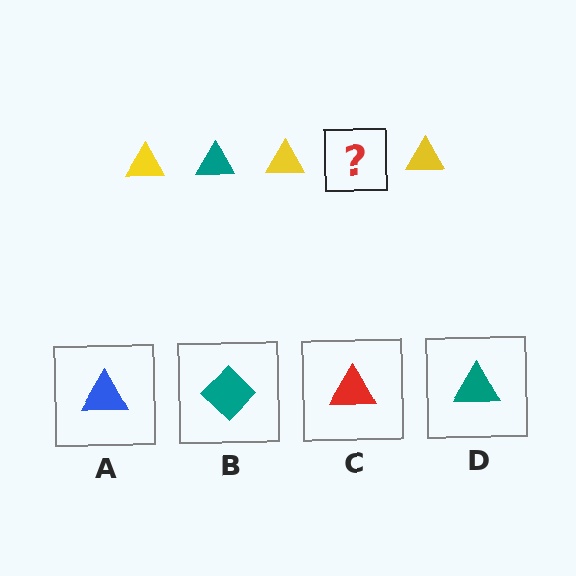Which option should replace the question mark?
Option D.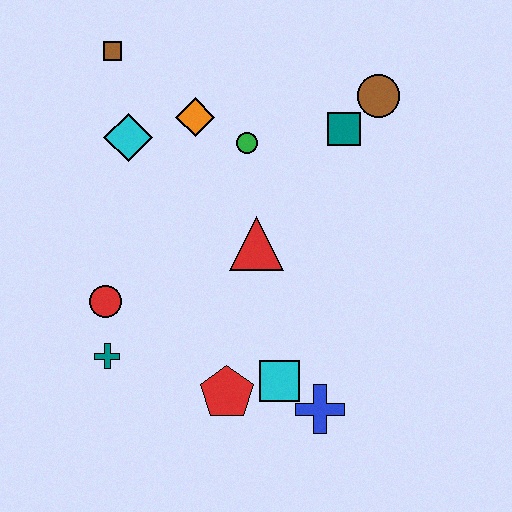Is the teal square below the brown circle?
Yes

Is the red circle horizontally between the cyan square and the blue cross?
No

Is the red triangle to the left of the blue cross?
Yes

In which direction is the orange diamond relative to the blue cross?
The orange diamond is above the blue cross.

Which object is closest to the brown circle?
The teal square is closest to the brown circle.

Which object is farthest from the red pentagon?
The brown square is farthest from the red pentagon.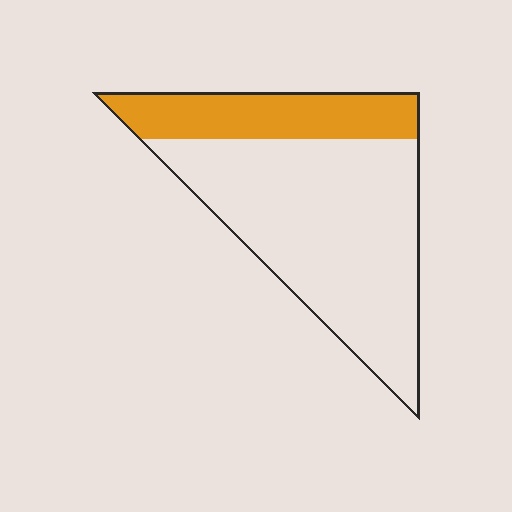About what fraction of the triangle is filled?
About one quarter (1/4).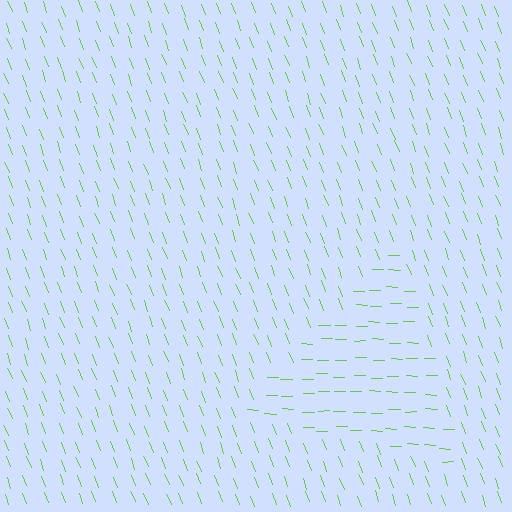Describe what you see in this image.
The image is filled with small lime line segments. A triangle region in the image has lines oriented differently from the surrounding lines, creating a visible texture boundary.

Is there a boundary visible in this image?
Yes, there is a texture boundary formed by a change in line orientation.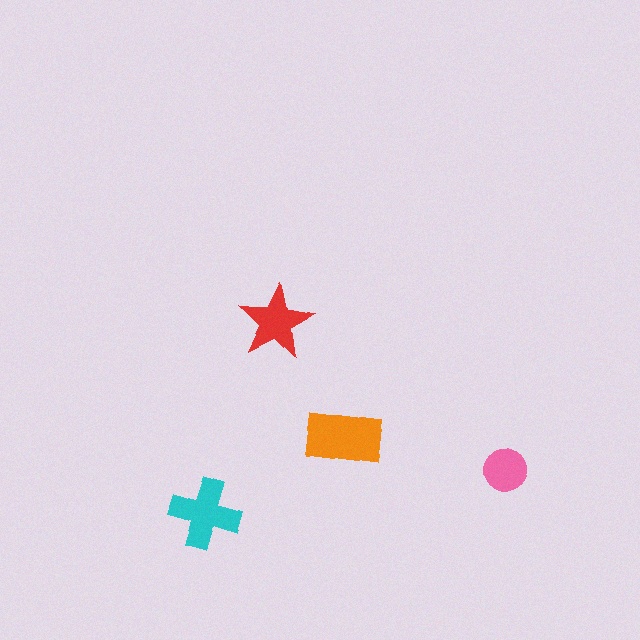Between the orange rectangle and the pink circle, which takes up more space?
The orange rectangle.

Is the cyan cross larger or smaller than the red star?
Larger.